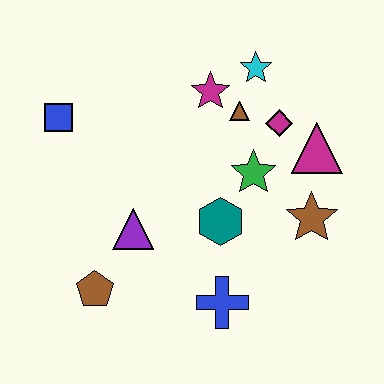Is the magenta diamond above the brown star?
Yes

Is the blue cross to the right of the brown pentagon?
Yes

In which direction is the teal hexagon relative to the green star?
The teal hexagon is below the green star.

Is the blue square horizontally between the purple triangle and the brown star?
No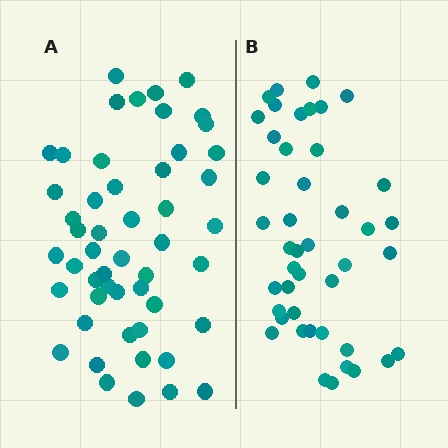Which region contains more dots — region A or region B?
Region A (the left region) has more dots.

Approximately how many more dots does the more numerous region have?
Region A has roughly 8 or so more dots than region B.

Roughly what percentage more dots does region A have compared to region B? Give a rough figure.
About 15% more.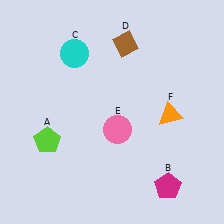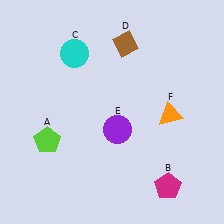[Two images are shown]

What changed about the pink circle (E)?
In Image 1, E is pink. In Image 2, it changed to purple.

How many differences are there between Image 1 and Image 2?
There is 1 difference between the two images.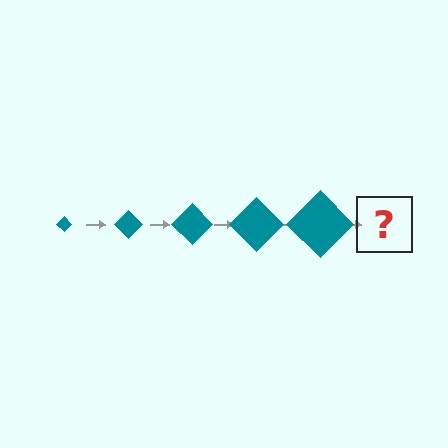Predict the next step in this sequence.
The next step is a teal diamond, larger than the previous one.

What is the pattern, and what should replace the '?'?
The pattern is that the diamond gets progressively larger each step. The '?' should be a teal diamond, larger than the previous one.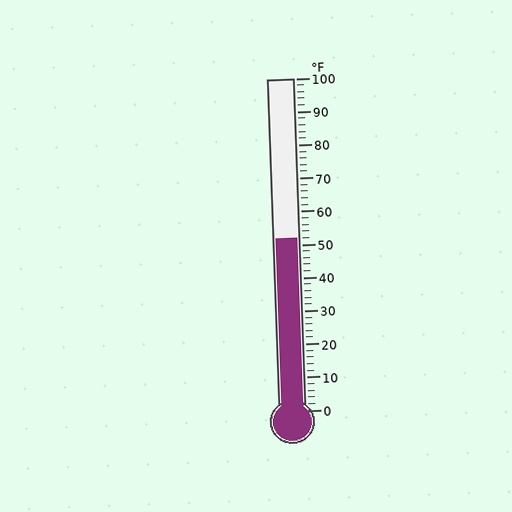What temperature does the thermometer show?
The thermometer shows approximately 52°F.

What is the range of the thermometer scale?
The thermometer scale ranges from 0°F to 100°F.